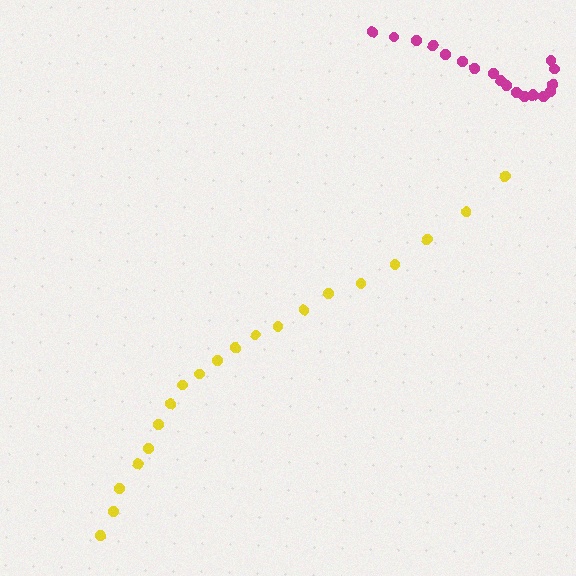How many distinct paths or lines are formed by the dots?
There are 2 distinct paths.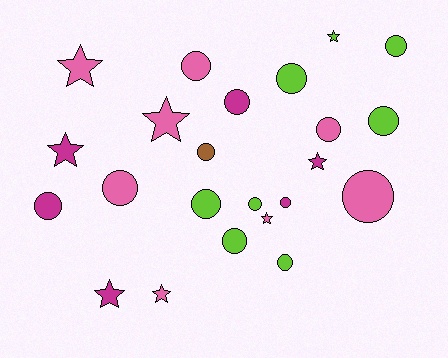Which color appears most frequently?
Lime, with 8 objects.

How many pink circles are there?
There are 4 pink circles.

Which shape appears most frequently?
Circle, with 15 objects.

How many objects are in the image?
There are 23 objects.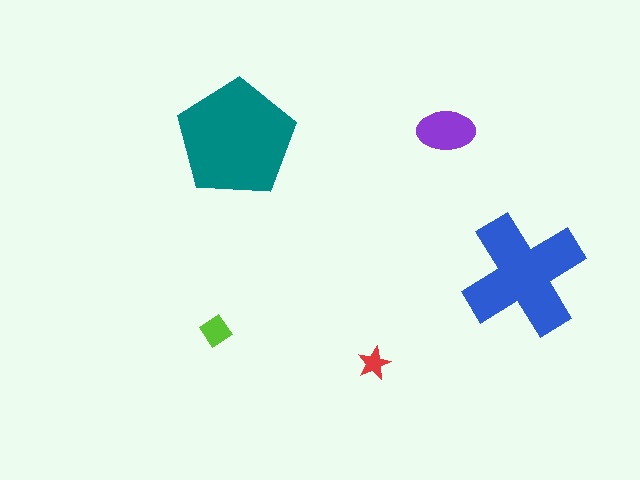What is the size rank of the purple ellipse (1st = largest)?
3rd.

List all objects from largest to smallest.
The teal pentagon, the blue cross, the purple ellipse, the lime diamond, the red star.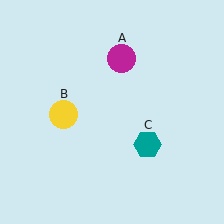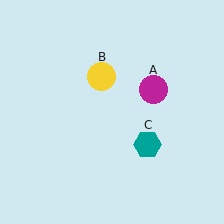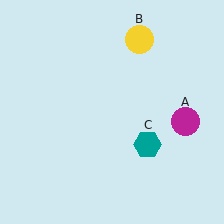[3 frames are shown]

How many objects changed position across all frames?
2 objects changed position: magenta circle (object A), yellow circle (object B).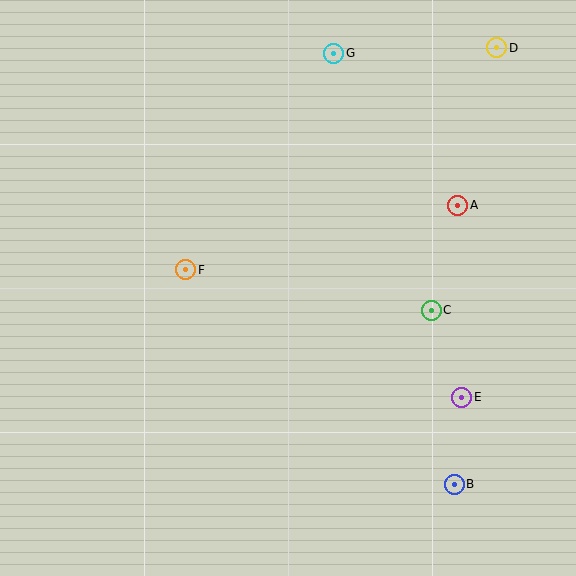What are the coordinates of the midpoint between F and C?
The midpoint between F and C is at (309, 290).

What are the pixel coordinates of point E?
Point E is at (462, 397).